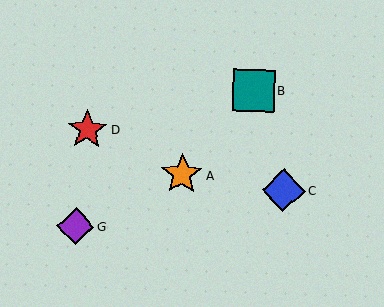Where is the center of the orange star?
The center of the orange star is at (182, 174).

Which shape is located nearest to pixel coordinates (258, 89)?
The teal square (labeled B) at (254, 90) is nearest to that location.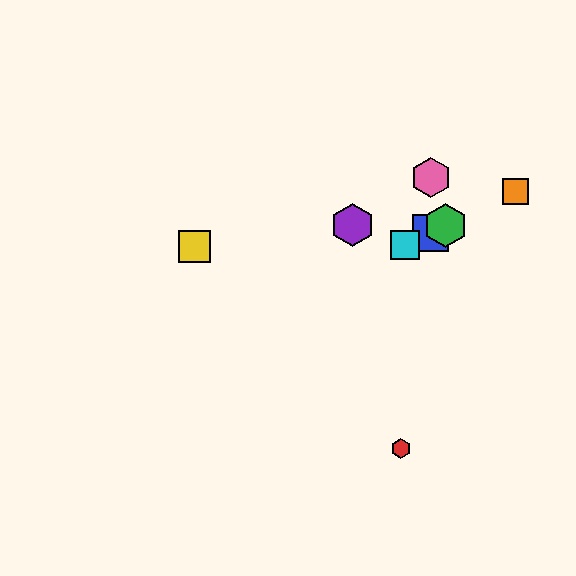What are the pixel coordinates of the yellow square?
The yellow square is at (194, 247).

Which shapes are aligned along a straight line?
The blue square, the green hexagon, the orange square, the cyan square are aligned along a straight line.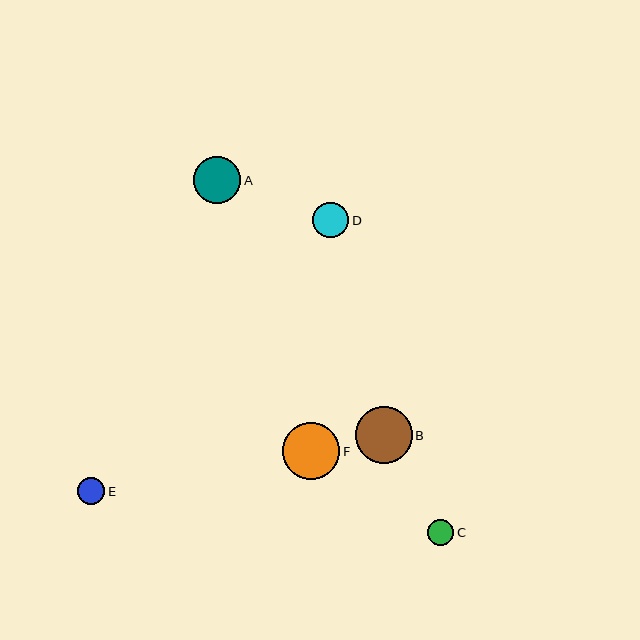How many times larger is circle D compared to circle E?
Circle D is approximately 1.3 times the size of circle E.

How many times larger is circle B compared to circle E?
Circle B is approximately 2.1 times the size of circle E.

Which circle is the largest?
Circle B is the largest with a size of approximately 57 pixels.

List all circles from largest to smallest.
From largest to smallest: B, F, A, D, E, C.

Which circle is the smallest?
Circle C is the smallest with a size of approximately 26 pixels.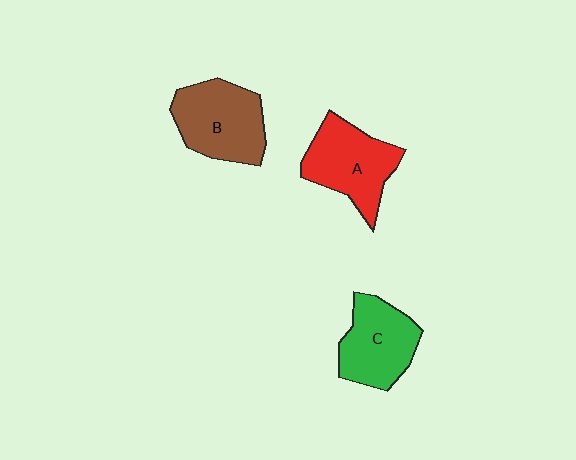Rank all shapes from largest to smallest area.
From largest to smallest: B (brown), A (red), C (green).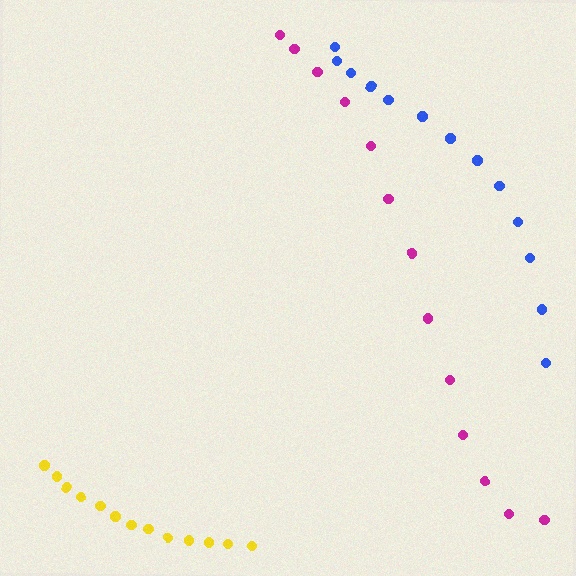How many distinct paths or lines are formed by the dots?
There are 3 distinct paths.